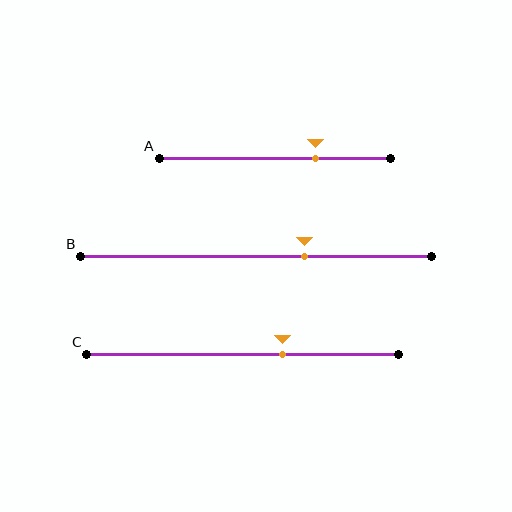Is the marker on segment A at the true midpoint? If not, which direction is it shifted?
No, the marker on segment A is shifted to the right by about 17% of the segment length.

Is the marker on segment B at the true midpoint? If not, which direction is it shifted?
No, the marker on segment B is shifted to the right by about 14% of the segment length.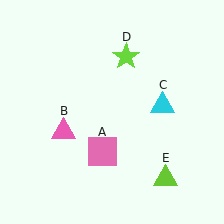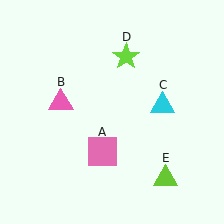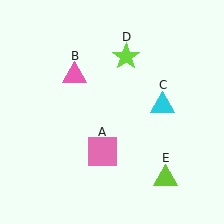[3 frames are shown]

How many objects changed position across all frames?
1 object changed position: pink triangle (object B).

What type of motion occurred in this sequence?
The pink triangle (object B) rotated clockwise around the center of the scene.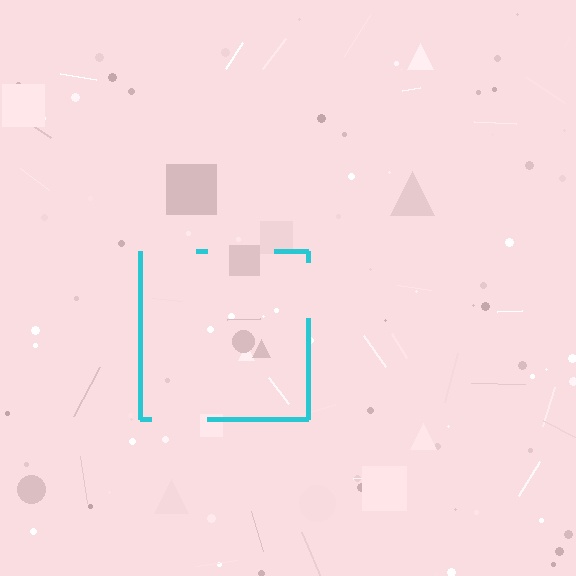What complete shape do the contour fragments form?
The contour fragments form a square.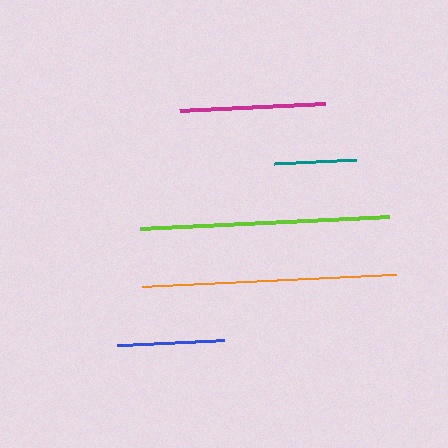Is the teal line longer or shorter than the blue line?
The blue line is longer than the teal line.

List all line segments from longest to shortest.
From longest to shortest: orange, lime, magenta, blue, teal.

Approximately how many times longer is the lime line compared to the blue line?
The lime line is approximately 2.3 times the length of the blue line.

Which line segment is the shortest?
The teal line is the shortest at approximately 81 pixels.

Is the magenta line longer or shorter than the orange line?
The orange line is longer than the magenta line.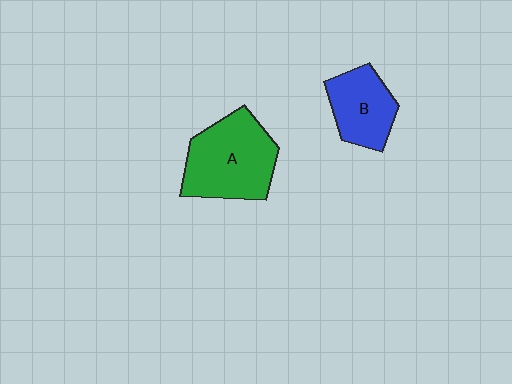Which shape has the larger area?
Shape A (green).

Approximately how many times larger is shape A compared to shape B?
Approximately 1.5 times.